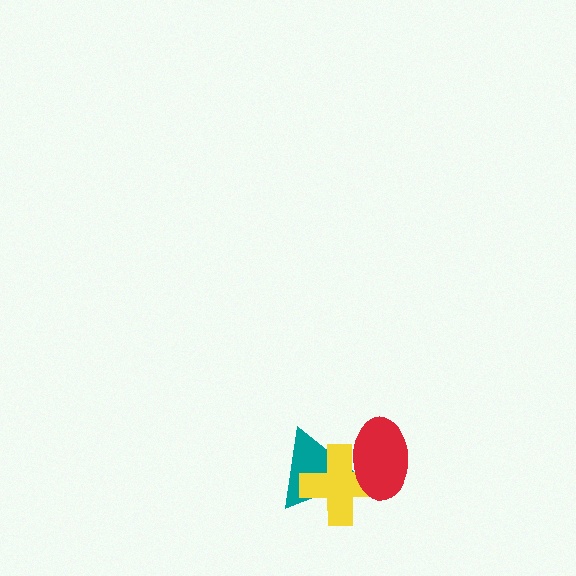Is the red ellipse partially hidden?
No, no other shape covers it.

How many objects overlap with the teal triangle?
2 objects overlap with the teal triangle.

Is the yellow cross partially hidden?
Yes, it is partially covered by another shape.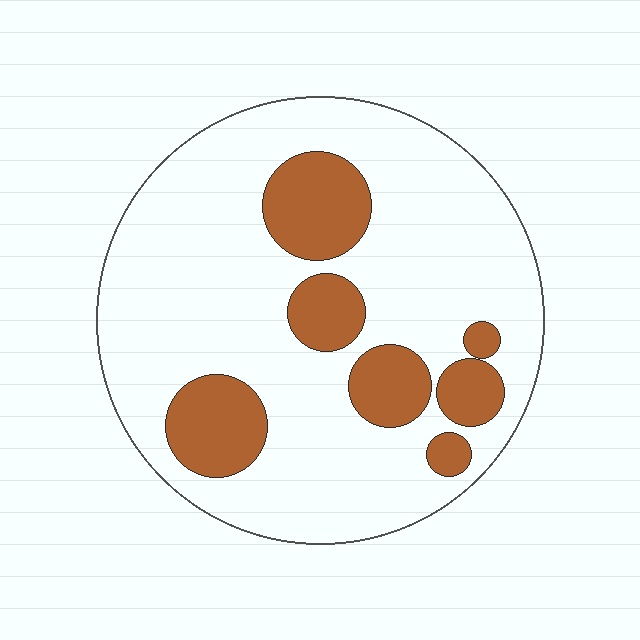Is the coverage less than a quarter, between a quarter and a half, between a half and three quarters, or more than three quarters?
Less than a quarter.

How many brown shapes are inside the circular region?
7.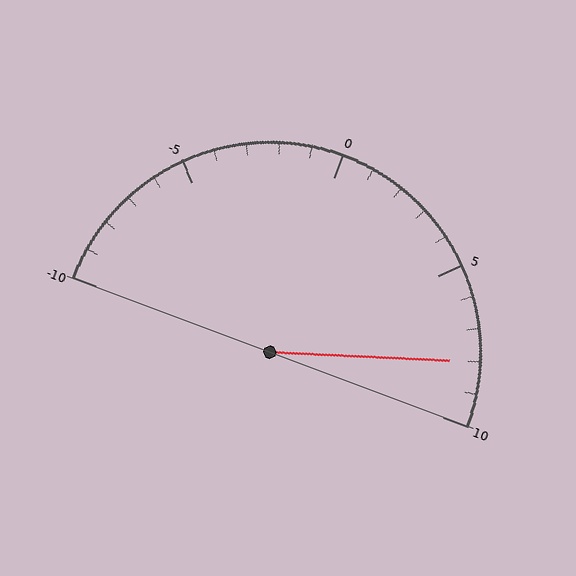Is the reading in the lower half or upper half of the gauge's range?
The reading is in the upper half of the range (-10 to 10).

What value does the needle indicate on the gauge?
The needle indicates approximately 8.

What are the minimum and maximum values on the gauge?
The gauge ranges from -10 to 10.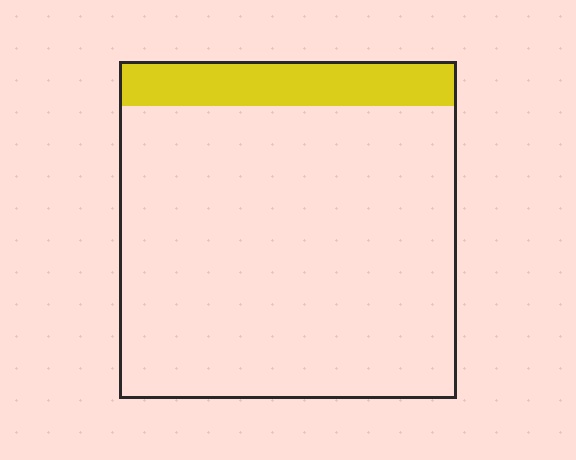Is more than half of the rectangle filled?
No.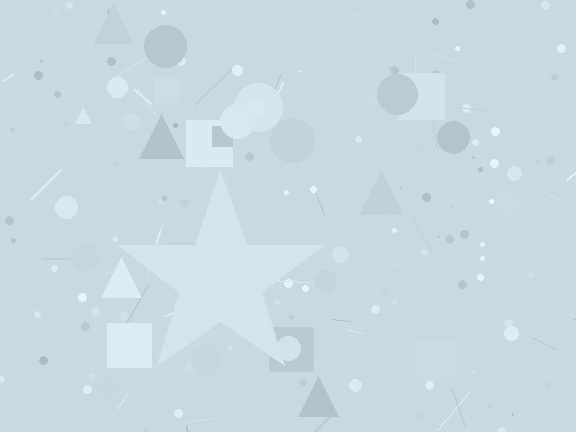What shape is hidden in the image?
A star is hidden in the image.